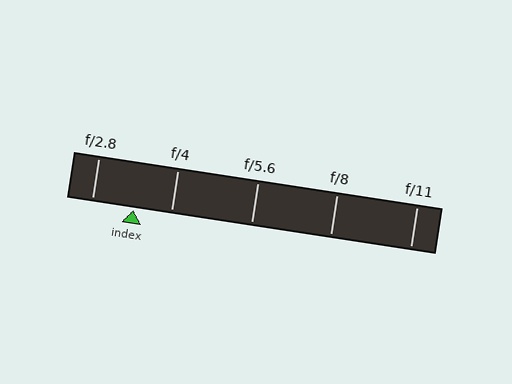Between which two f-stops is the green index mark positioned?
The index mark is between f/2.8 and f/4.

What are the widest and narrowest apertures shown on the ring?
The widest aperture shown is f/2.8 and the narrowest is f/11.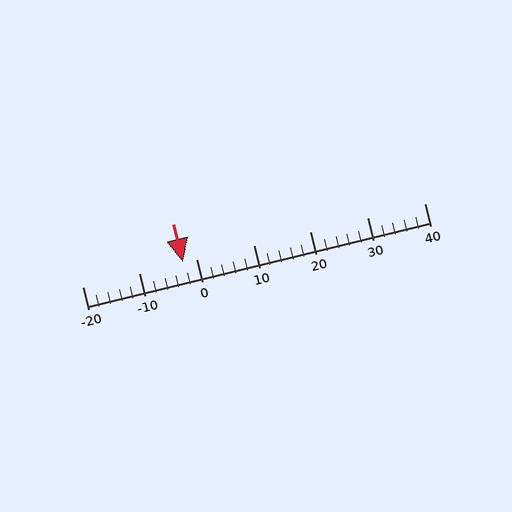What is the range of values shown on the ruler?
The ruler shows values from -20 to 40.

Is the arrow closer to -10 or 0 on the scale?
The arrow is closer to 0.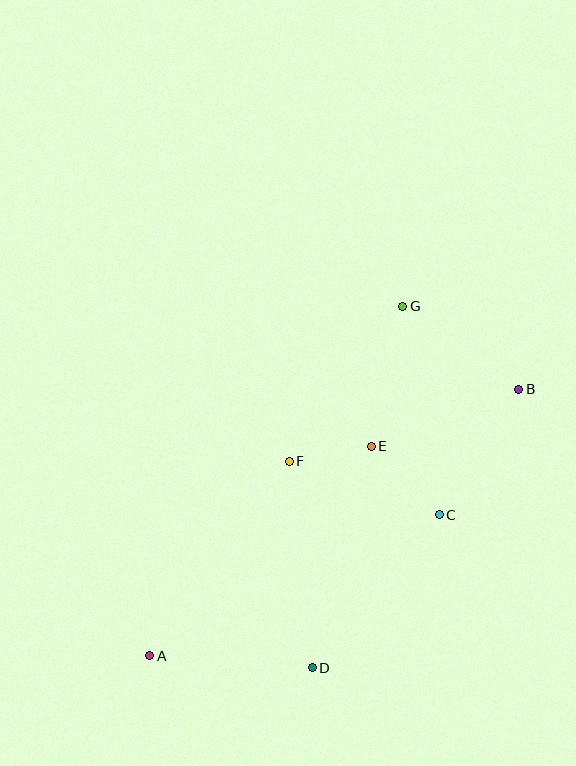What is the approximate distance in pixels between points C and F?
The distance between C and F is approximately 159 pixels.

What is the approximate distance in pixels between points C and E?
The distance between C and E is approximately 96 pixels.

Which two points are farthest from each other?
Points A and B are farthest from each other.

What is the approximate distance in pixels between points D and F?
The distance between D and F is approximately 208 pixels.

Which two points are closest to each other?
Points E and F are closest to each other.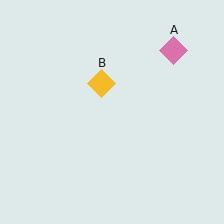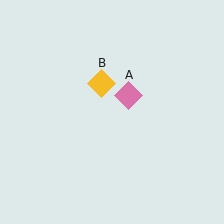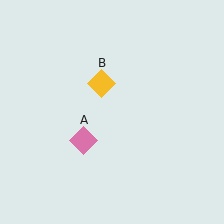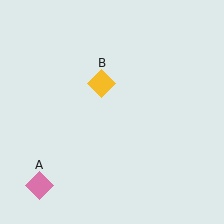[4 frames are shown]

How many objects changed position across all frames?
1 object changed position: pink diamond (object A).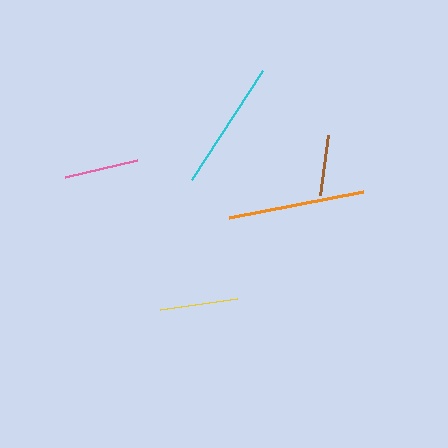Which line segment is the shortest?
The brown line is the shortest at approximately 61 pixels.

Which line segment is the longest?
The orange line is the longest at approximately 136 pixels.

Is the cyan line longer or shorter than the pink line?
The cyan line is longer than the pink line.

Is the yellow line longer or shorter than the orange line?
The orange line is longer than the yellow line.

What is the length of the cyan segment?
The cyan segment is approximately 130 pixels long.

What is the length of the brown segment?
The brown segment is approximately 61 pixels long.